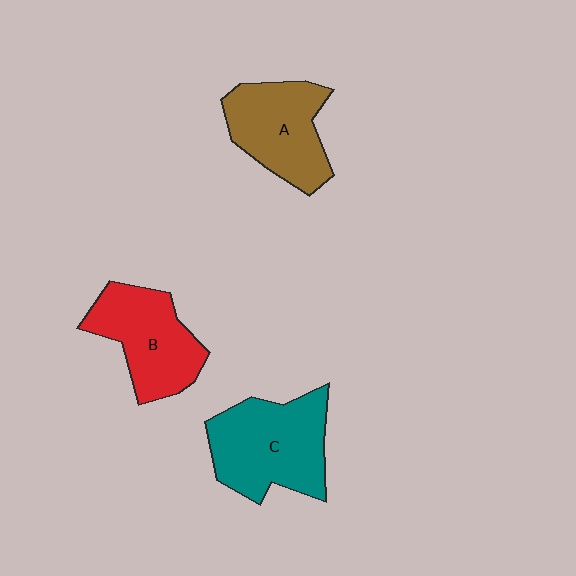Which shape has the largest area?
Shape C (teal).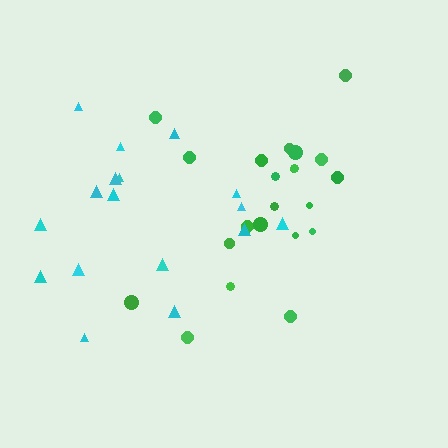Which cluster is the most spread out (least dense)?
Cyan.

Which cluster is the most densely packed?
Green.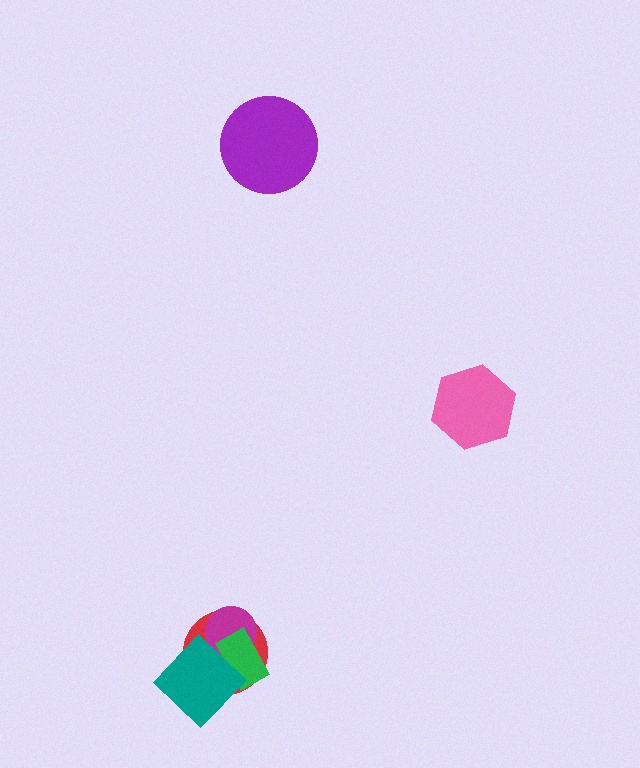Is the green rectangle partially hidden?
Yes, it is partially covered by another shape.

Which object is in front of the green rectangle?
The teal diamond is in front of the green rectangle.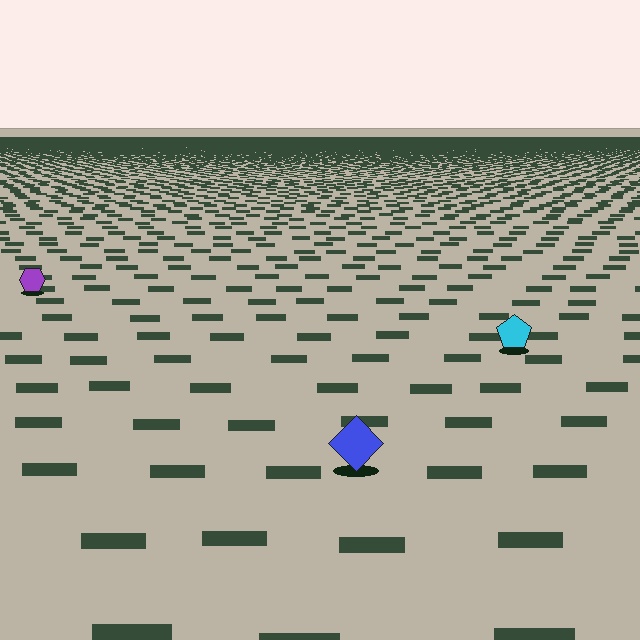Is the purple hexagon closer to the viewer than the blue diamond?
No. The blue diamond is closer — you can tell from the texture gradient: the ground texture is coarser near it.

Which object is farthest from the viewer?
The purple hexagon is farthest from the viewer. It appears smaller and the ground texture around it is denser.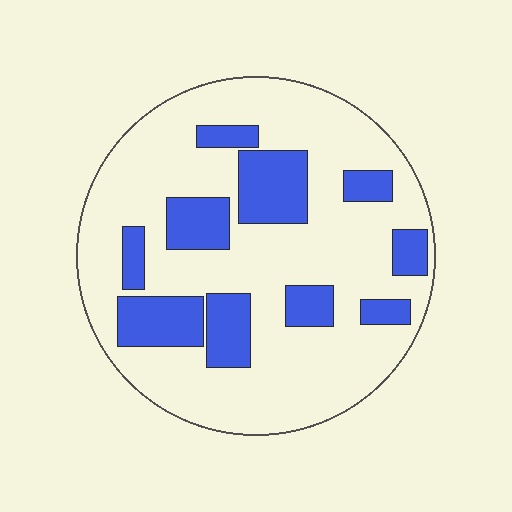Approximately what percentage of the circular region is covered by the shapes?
Approximately 25%.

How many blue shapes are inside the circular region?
10.